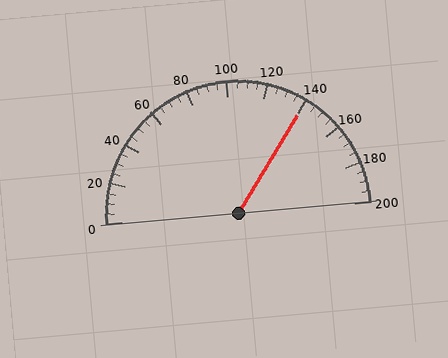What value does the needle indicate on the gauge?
The needle indicates approximately 140.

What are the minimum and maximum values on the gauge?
The gauge ranges from 0 to 200.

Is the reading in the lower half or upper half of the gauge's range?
The reading is in the upper half of the range (0 to 200).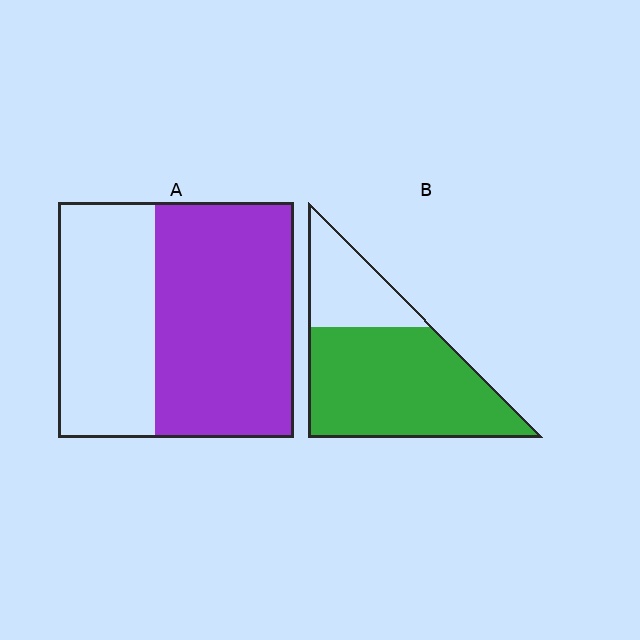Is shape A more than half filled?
Yes.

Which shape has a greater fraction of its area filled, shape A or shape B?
Shape B.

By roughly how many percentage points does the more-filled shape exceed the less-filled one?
By roughly 15 percentage points (B over A).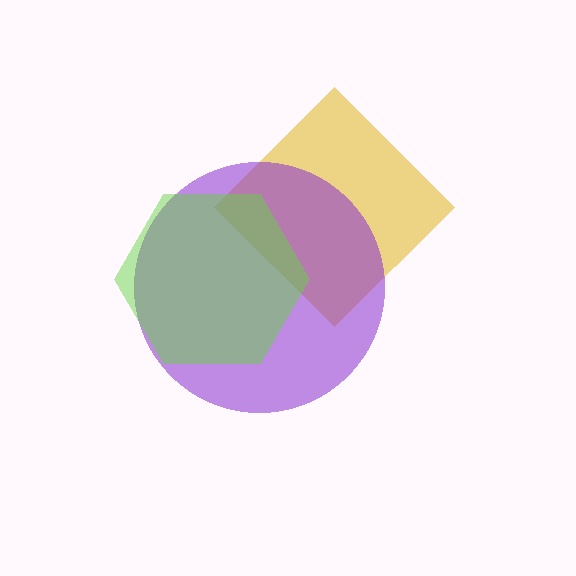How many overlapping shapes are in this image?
There are 3 overlapping shapes in the image.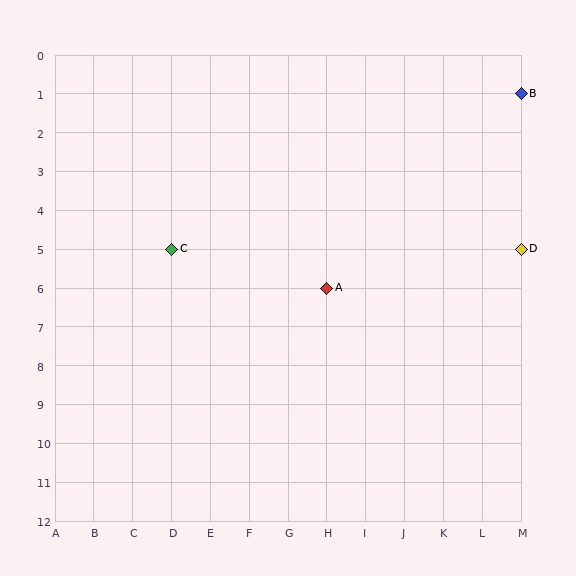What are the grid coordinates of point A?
Point A is at grid coordinates (H, 6).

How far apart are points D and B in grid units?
Points D and B are 4 rows apart.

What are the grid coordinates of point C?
Point C is at grid coordinates (D, 5).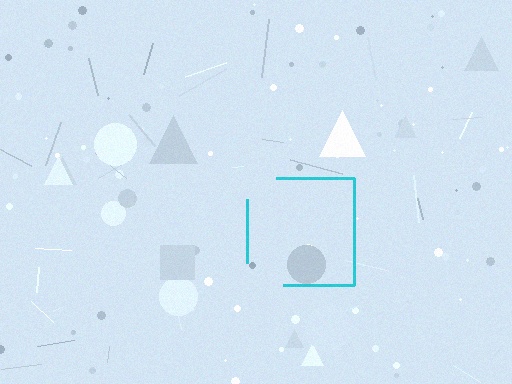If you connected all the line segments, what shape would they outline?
They would outline a square.